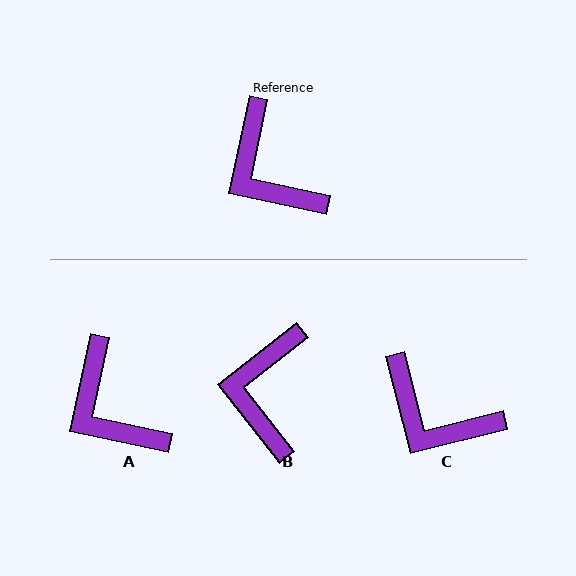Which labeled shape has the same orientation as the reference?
A.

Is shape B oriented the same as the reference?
No, it is off by about 40 degrees.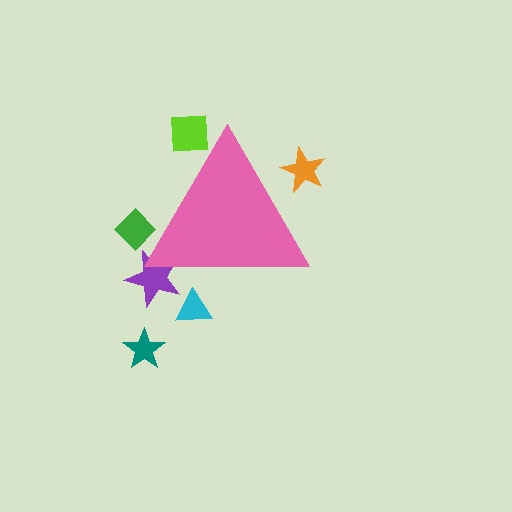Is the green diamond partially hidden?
Yes, the green diamond is partially hidden behind the pink triangle.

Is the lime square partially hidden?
Yes, the lime square is partially hidden behind the pink triangle.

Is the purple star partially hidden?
Yes, the purple star is partially hidden behind the pink triangle.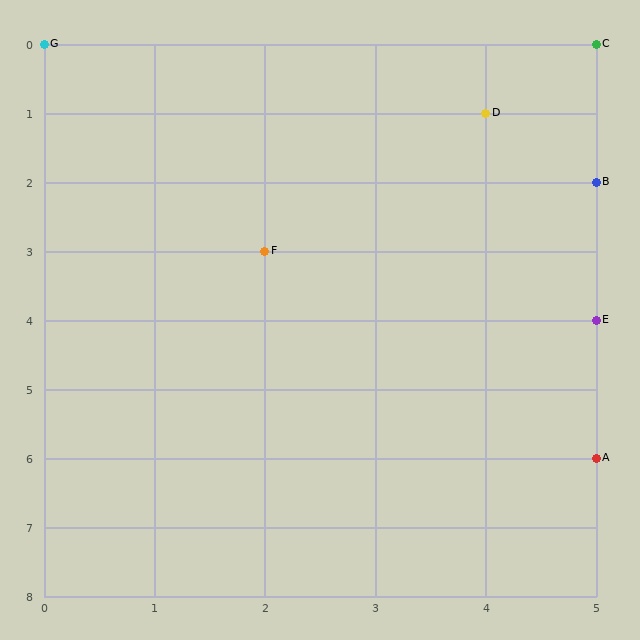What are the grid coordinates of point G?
Point G is at grid coordinates (0, 0).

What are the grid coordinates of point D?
Point D is at grid coordinates (4, 1).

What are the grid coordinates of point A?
Point A is at grid coordinates (5, 6).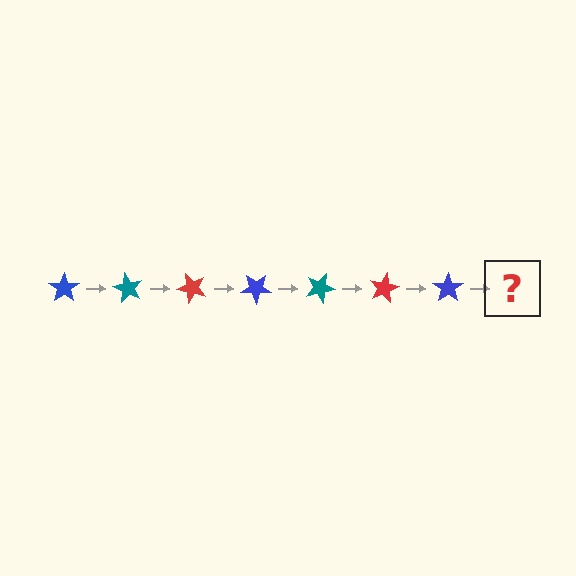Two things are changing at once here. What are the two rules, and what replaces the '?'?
The two rules are that it rotates 60 degrees each step and the color cycles through blue, teal, and red. The '?' should be a teal star, rotated 420 degrees from the start.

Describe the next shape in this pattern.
It should be a teal star, rotated 420 degrees from the start.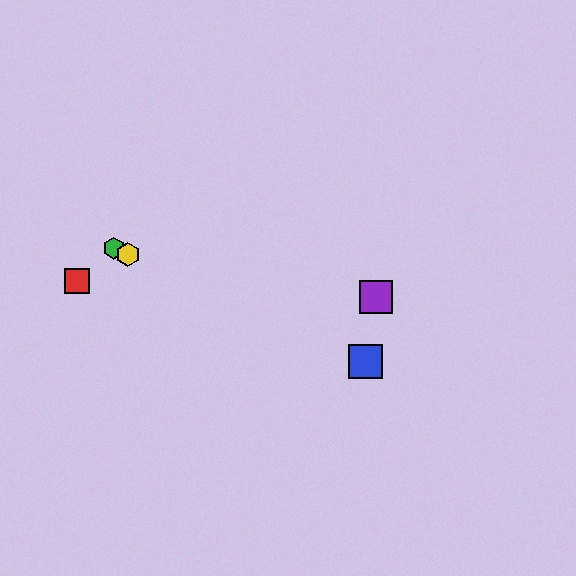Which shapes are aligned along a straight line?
The blue square, the green hexagon, the yellow hexagon are aligned along a straight line.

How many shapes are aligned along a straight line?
3 shapes (the blue square, the green hexagon, the yellow hexagon) are aligned along a straight line.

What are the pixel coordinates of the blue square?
The blue square is at (366, 361).